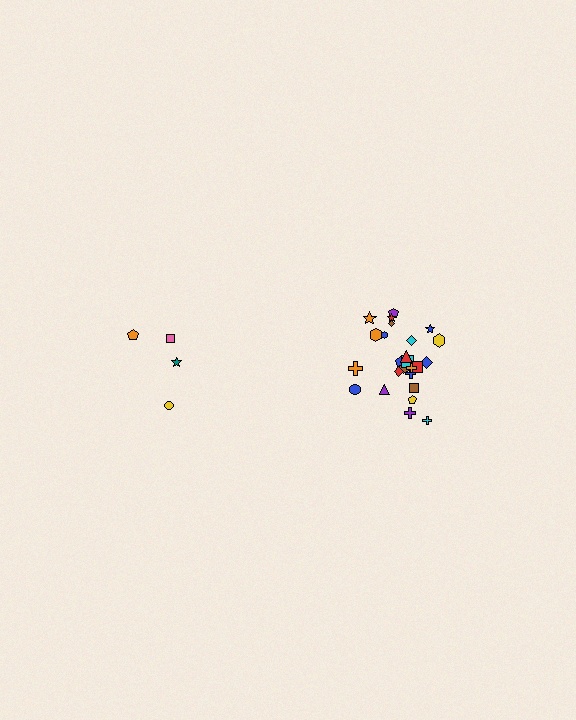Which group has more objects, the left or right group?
The right group.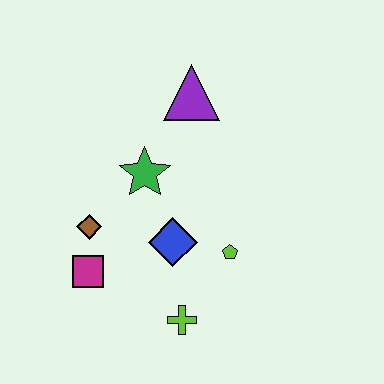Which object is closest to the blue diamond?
The lime pentagon is closest to the blue diamond.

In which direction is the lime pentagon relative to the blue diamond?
The lime pentagon is to the right of the blue diamond.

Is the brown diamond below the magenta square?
No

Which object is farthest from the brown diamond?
The purple triangle is farthest from the brown diamond.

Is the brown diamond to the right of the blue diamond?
No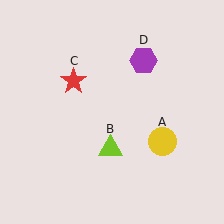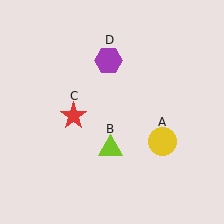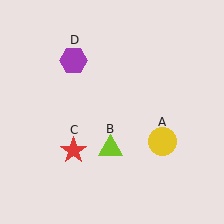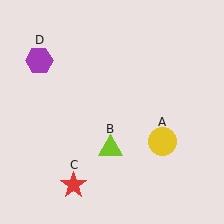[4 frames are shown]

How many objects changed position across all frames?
2 objects changed position: red star (object C), purple hexagon (object D).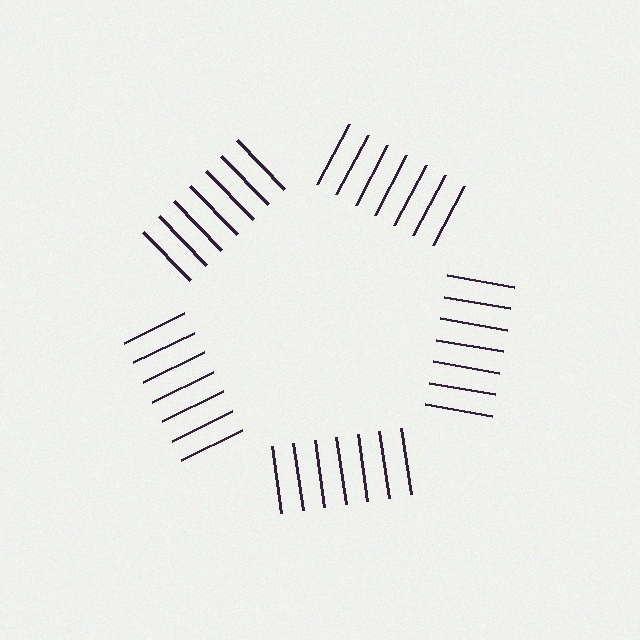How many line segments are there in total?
35 — 7 along each of the 5 edges.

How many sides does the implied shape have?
5 sides — the line-ends trace a pentagon.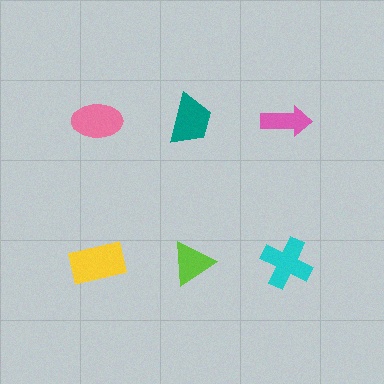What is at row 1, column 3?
A pink arrow.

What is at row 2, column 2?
A lime triangle.